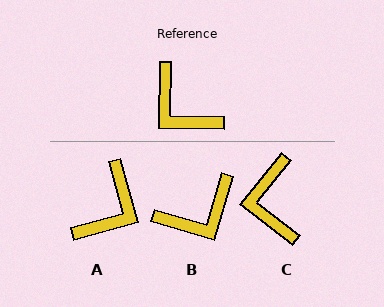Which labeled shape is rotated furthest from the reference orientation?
A, about 106 degrees away.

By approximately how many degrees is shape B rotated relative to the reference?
Approximately 75 degrees counter-clockwise.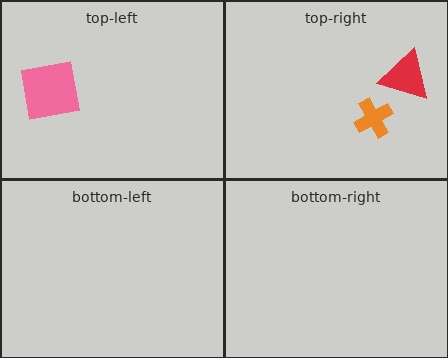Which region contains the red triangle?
The top-right region.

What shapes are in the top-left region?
The pink square.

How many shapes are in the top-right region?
2.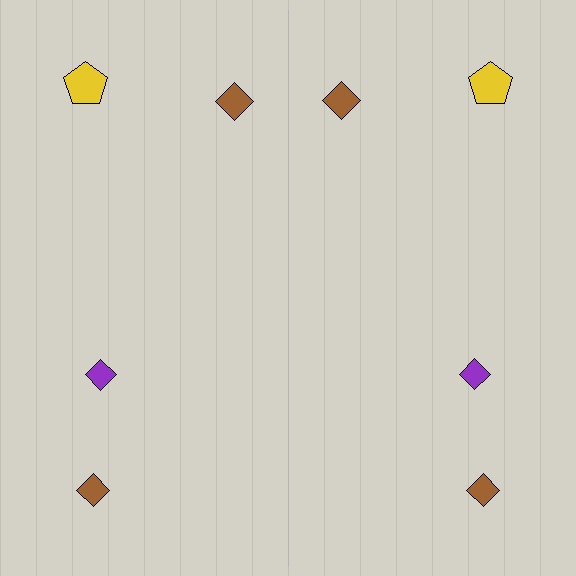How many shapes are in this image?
There are 8 shapes in this image.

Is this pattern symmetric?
Yes, this pattern has bilateral (reflection) symmetry.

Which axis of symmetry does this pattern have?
The pattern has a vertical axis of symmetry running through the center of the image.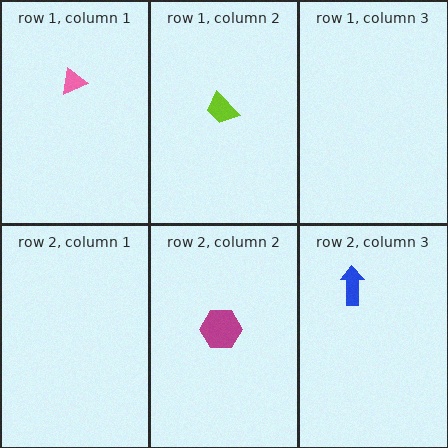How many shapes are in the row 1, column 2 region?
1.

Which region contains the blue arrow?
The row 2, column 3 region.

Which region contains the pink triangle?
The row 1, column 1 region.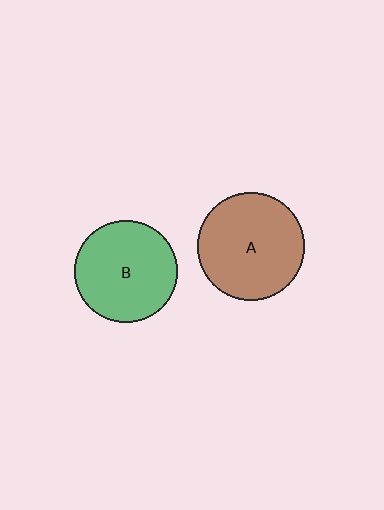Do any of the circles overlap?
No, none of the circles overlap.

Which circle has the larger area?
Circle A (brown).